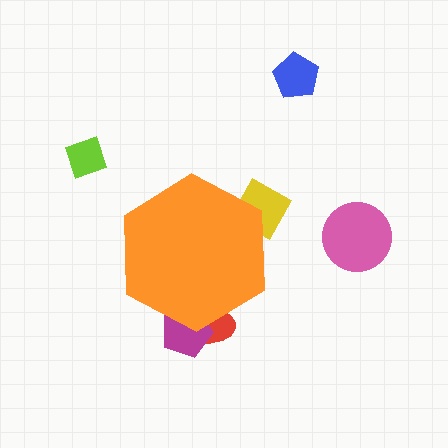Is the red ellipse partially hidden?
Yes, the red ellipse is partially hidden behind the orange hexagon.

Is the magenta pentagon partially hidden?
Yes, the magenta pentagon is partially hidden behind the orange hexagon.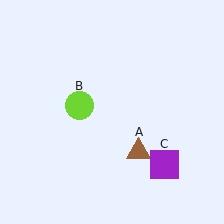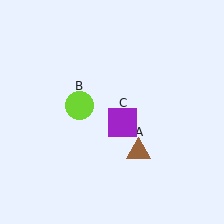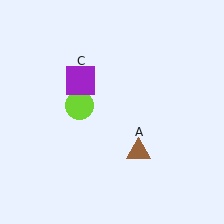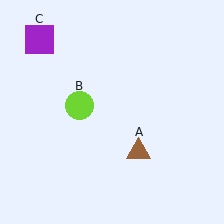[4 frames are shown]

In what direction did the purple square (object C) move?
The purple square (object C) moved up and to the left.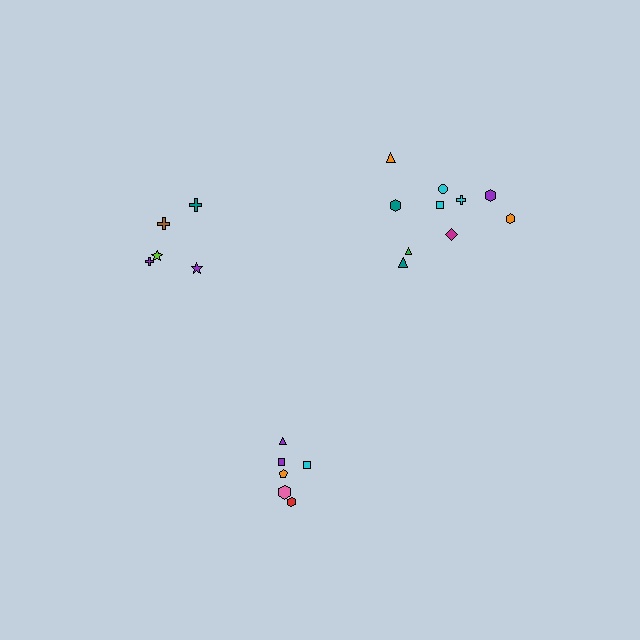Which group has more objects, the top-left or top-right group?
The top-right group.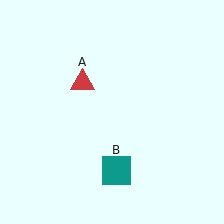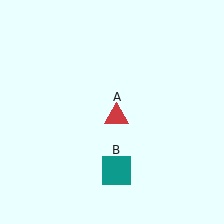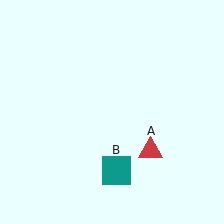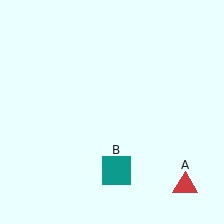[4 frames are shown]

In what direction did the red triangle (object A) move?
The red triangle (object A) moved down and to the right.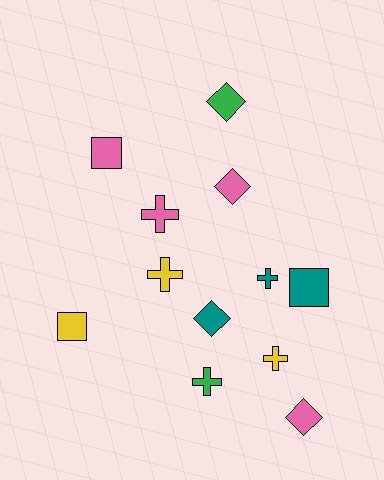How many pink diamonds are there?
There are 2 pink diamonds.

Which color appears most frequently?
Pink, with 4 objects.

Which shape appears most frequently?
Cross, with 5 objects.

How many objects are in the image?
There are 12 objects.